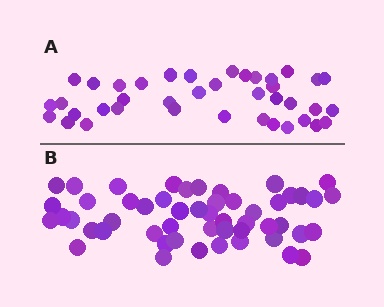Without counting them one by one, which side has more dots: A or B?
Region B (the bottom region) has more dots.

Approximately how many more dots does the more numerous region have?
Region B has approximately 15 more dots than region A.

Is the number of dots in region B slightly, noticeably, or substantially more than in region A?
Region B has noticeably more, but not dramatically so. The ratio is roughly 1.3 to 1.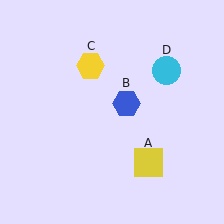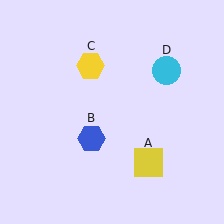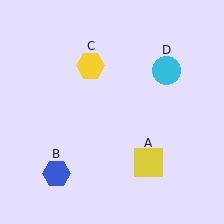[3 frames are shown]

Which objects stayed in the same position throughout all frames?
Yellow square (object A) and yellow hexagon (object C) and cyan circle (object D) remained stationary.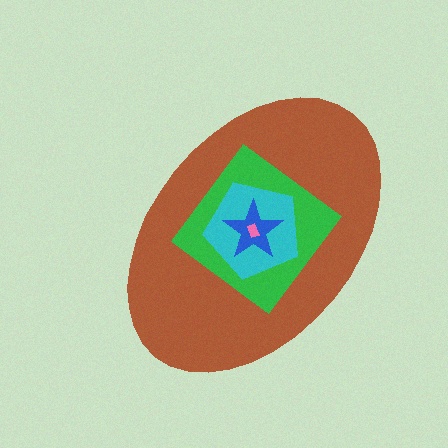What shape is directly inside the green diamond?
The cyan pentagon.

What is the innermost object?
The pink rectangle.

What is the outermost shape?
The brown ellipse.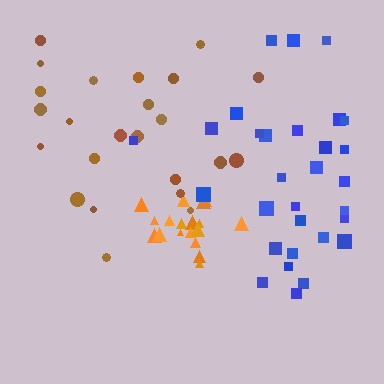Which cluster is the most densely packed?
Orange.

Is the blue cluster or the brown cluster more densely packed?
Brown.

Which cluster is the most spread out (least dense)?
Blue.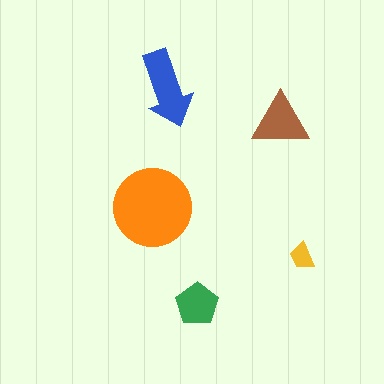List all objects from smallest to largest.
The yellow trapezoid, the green pentagon, the brown triangle, the blue arrow, the orange circle.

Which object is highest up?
The blue arrow is topmost.